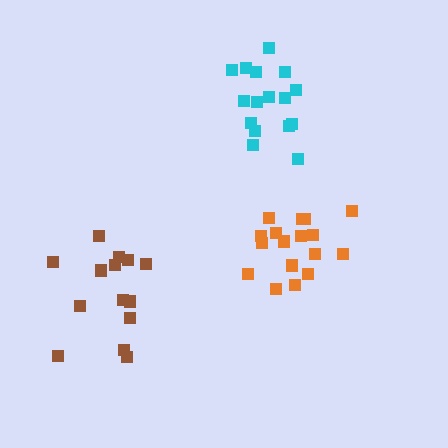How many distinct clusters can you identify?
There are 3 distinct clusters.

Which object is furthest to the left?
The brown cluster is leftmost.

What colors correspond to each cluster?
The clusters are colored: brown, cyan, orange.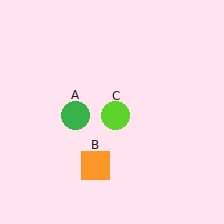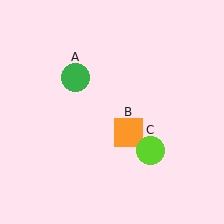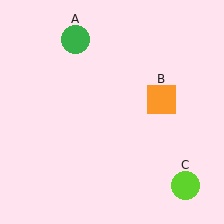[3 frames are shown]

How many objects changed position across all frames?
3 objects changed position: green circle (object A), orange square (object B), lime circle (object C).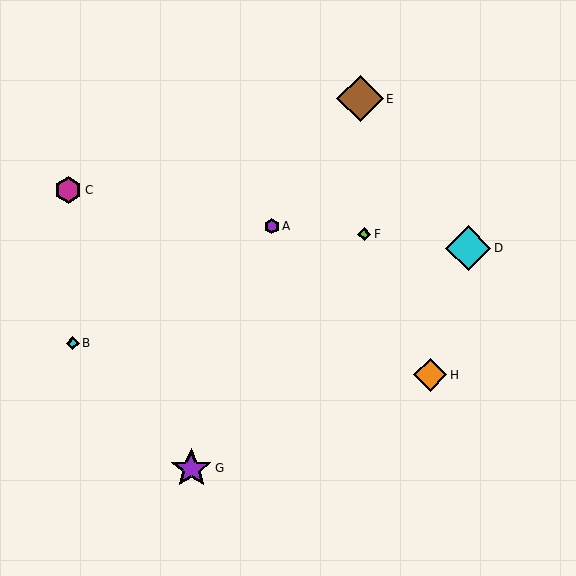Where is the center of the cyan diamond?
The center of the cyan diamond is at (73, 343).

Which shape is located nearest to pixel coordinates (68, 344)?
The cyan diamond (labeled B) at (73, 343) is nearest to that location.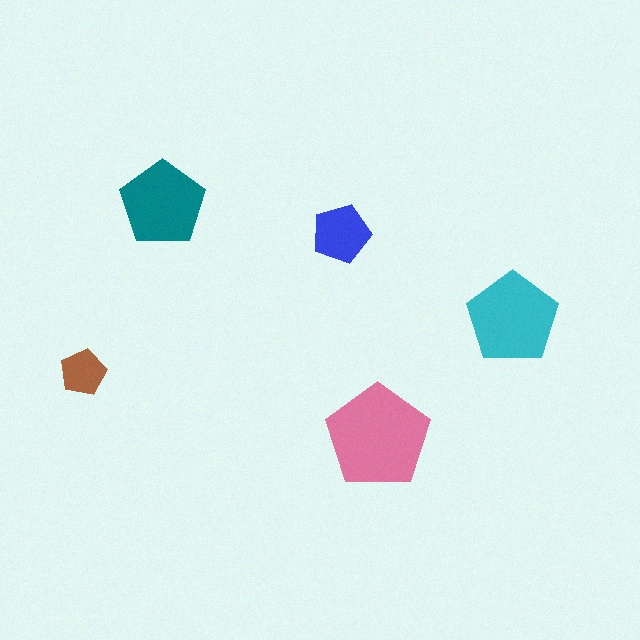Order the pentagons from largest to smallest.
the pink one, the cyan one, the teal one, the blue one, the brown one.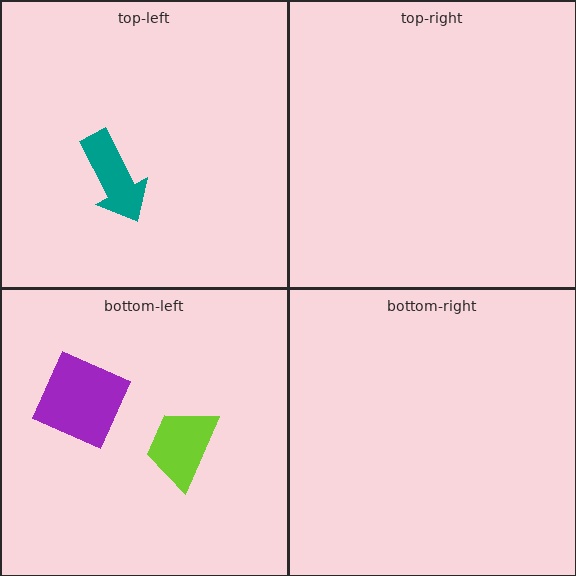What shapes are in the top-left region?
The teal arrow.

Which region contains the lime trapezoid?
The bottom-left region.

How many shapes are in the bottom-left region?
2.